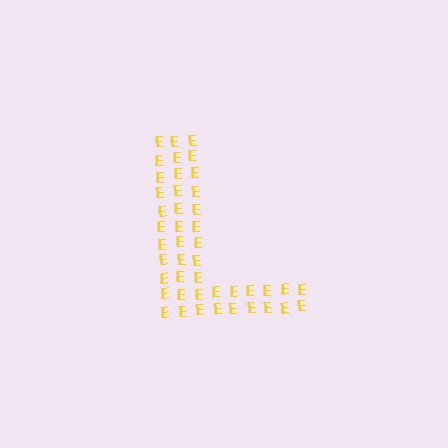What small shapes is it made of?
It is made of small letter E's.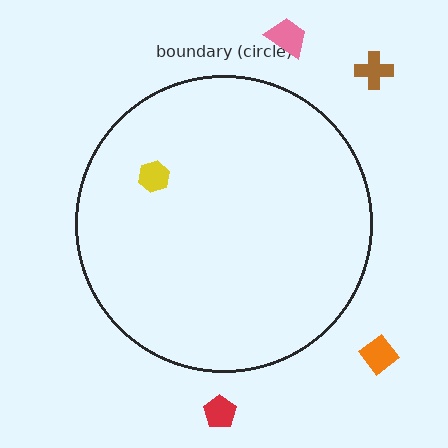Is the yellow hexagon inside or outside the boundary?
Inside.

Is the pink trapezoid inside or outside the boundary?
Outside.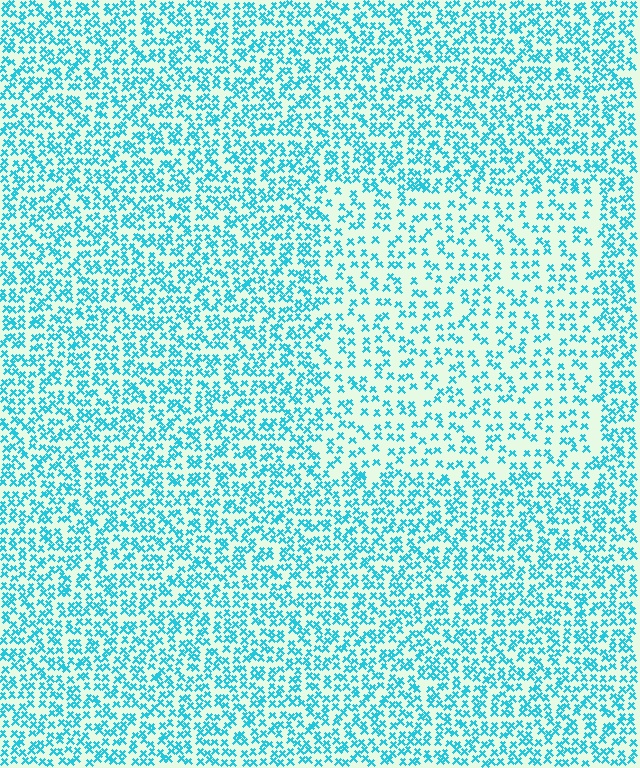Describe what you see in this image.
The image contains small cyan elements arranged at two different densities. A rectangle-shaped region is visible where the elements are less densely packed than the surrounding area.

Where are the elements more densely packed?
The elements are more densely packed outside the rectangle boundary.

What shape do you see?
I see a rectangle.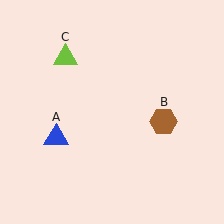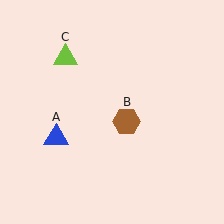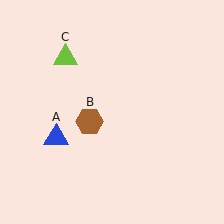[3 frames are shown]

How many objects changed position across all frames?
1 object changed position: brown hexagon (object B).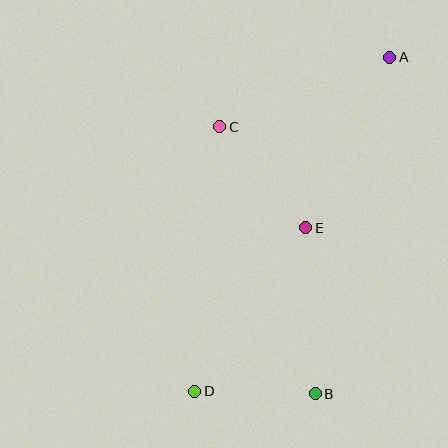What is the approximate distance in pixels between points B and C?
The distance between B and C is approximately 283 pixels.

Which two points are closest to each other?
Points B and D are closest to each other.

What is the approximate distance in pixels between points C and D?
The distance between C and D is approximately 266 pixels.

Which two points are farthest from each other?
Points A and D are farthest from each other.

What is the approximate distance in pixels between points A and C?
The distance between A and C is approximately 184 pixels.